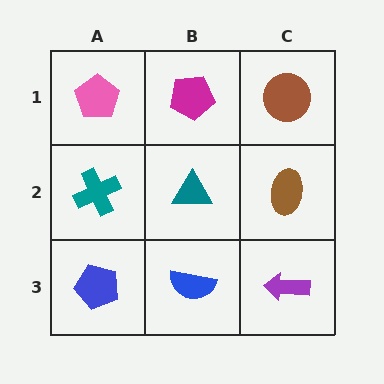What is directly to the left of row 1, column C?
A magenta pentagon.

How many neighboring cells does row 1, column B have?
3.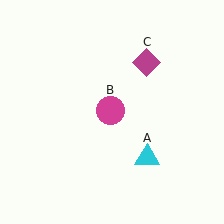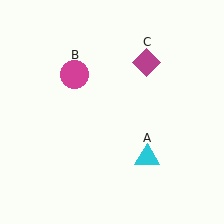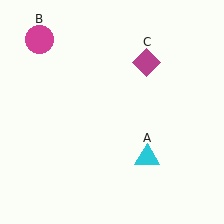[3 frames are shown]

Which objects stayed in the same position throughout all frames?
Cyan triangle (object A) and magenta diamond (object C) remained stationary.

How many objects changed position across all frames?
1 object changed position: magenta circle (object B).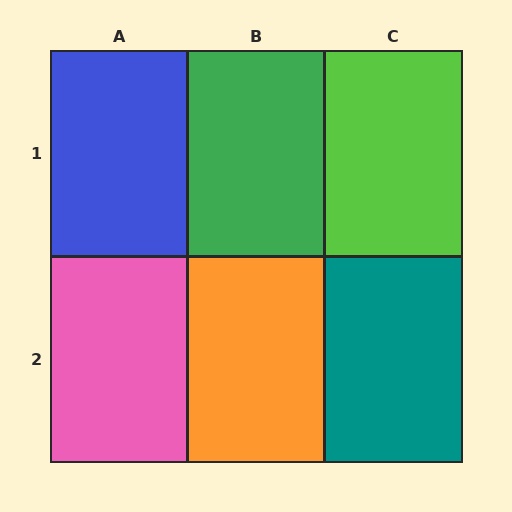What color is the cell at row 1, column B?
Green.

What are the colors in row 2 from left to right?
Pink, orange, teal.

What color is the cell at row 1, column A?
Blue.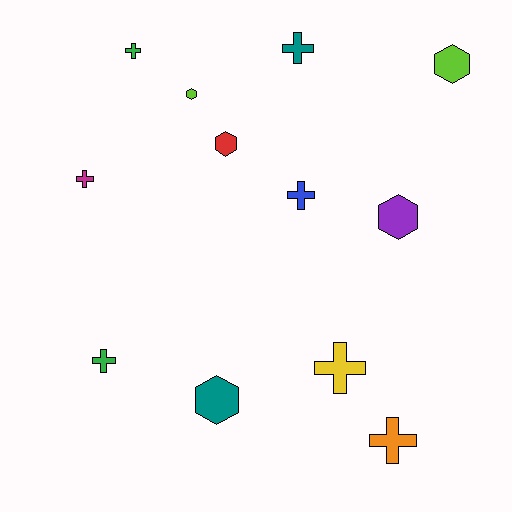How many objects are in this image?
There are 12 objects.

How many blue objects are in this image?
There is 1 blue object.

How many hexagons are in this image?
There are 5 hexagons.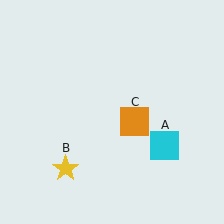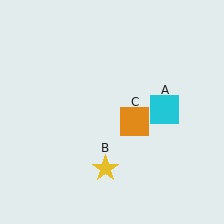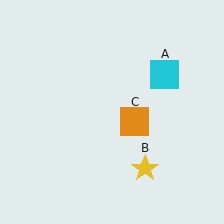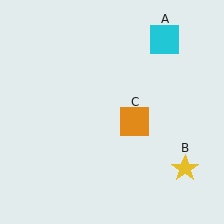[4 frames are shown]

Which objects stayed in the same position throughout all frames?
Orange square (object C) remained stationary.